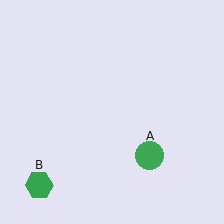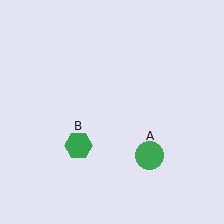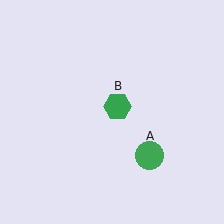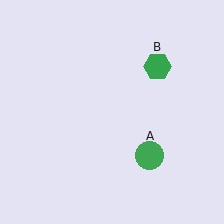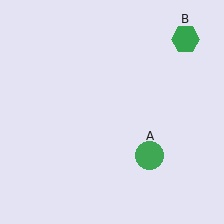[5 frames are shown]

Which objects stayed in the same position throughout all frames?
Green circle (object A) remained stationary.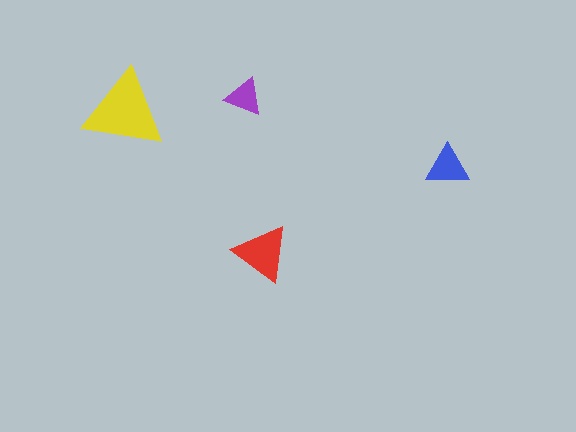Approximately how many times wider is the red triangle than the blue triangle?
About 1.5 times wider.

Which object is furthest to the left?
The yellow triangle is leftmost.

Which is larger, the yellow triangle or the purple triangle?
The yellow one.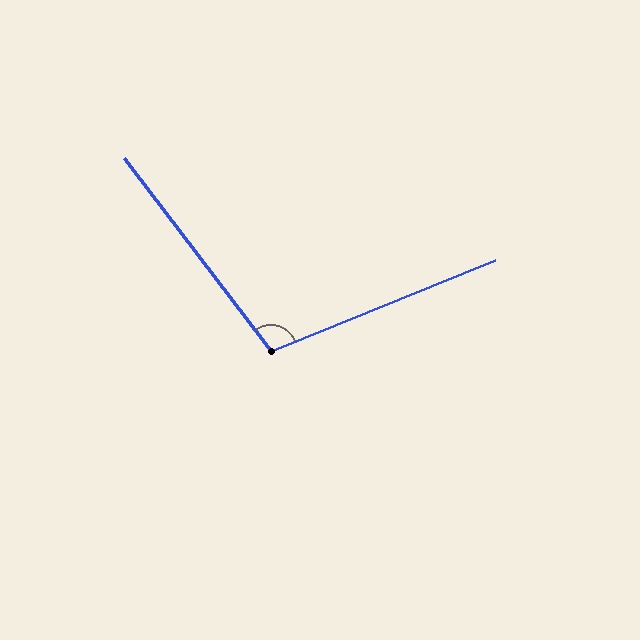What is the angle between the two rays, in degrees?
Approximately 105 degrees.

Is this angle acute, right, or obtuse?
It is obtuse.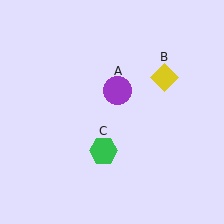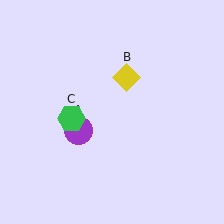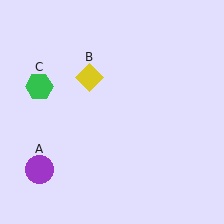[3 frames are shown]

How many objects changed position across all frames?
3 objects changed position: purple circle (object A), yellow diamond (object B), green hexagon (object C).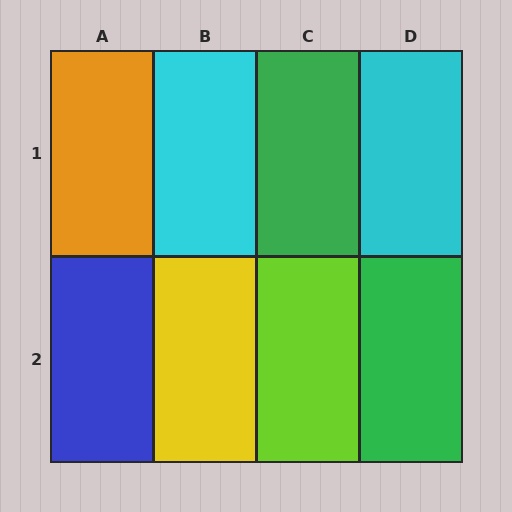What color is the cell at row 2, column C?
Lime.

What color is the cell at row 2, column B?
Yellow.